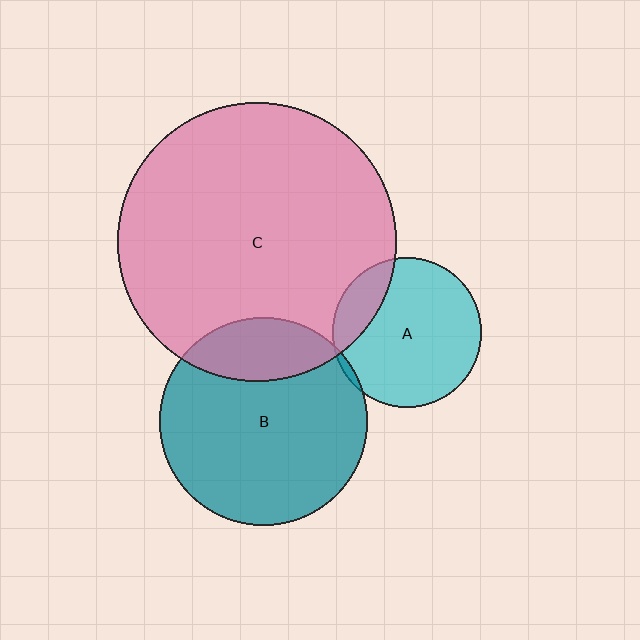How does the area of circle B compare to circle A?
Approximately 1.9 times.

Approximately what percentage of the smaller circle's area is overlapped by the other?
Approximately 5%.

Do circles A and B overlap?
Yes.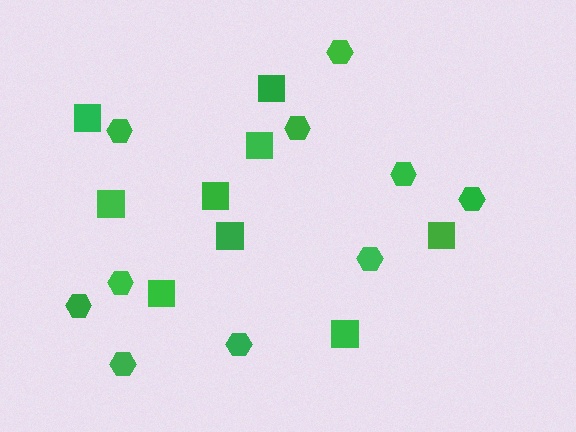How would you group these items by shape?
There are 2 groups: one group of squares (9) and one group of hexagons (10).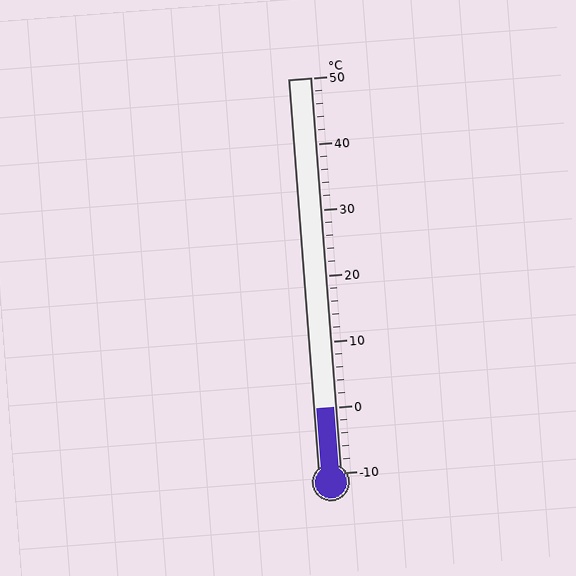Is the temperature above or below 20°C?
The temperature is below 20°C.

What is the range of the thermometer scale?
The thermometer scale ranges from -10°C to 50°C.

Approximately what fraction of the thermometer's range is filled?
The thermometer is filled to approximately 15% of its range.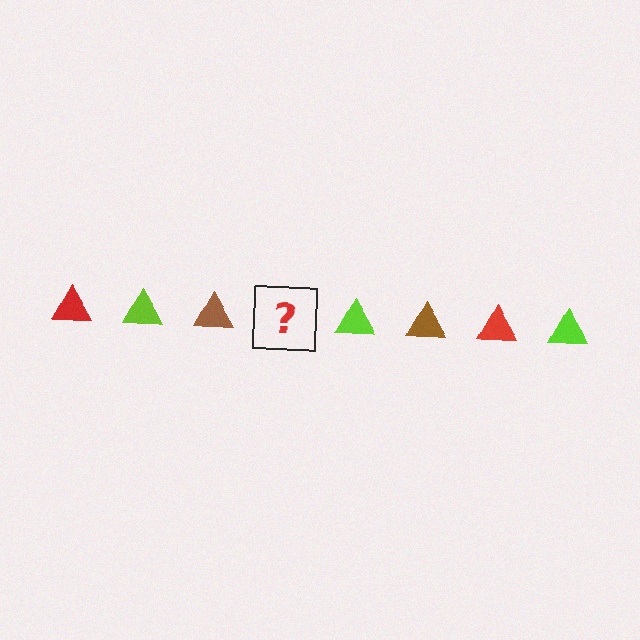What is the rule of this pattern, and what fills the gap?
The rule is that the pattern cycles through red, lime, brown triangles. The gap should be filled with a red triangle.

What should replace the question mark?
The question mark should be replaced with a red triangle.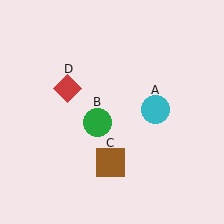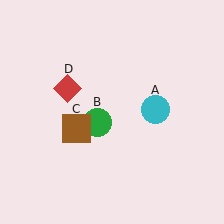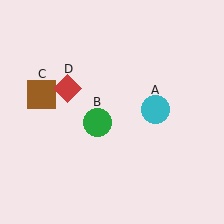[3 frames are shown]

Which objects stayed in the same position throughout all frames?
Cyan circle (object A) and green circle (object B) and red diamond (object D) remained stationary.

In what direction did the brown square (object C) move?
The brown square (object C) moved up and to the left.